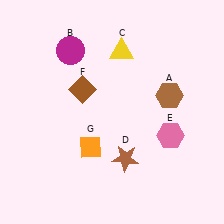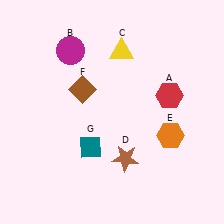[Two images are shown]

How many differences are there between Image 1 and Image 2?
There are 3 differences between the two images.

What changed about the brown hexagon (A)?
In Image 1, A is brown. In Image 2, it changed to red.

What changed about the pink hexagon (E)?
In Image 1, E is pink. In Image 2, it changed to orange.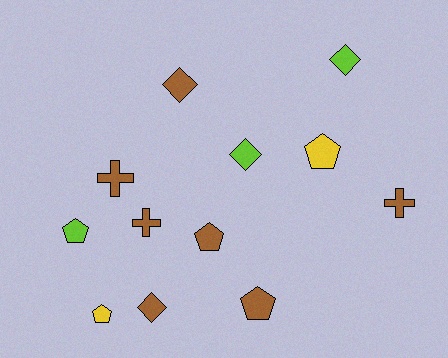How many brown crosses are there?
There are 3 brown crosses.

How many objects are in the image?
There are 12 objects.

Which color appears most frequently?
Brown, with 7 objects.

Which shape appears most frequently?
Pentagon, with 5 objects.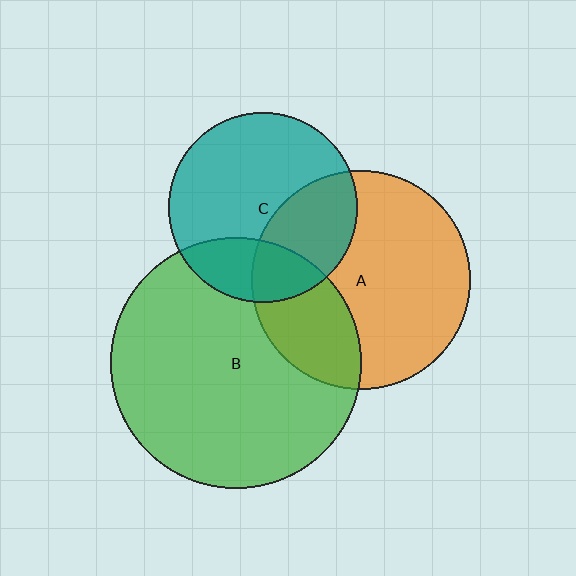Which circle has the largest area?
Circle B (green).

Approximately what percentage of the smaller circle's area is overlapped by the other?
Approximately 35%.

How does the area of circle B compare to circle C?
Approximately 1.8 times.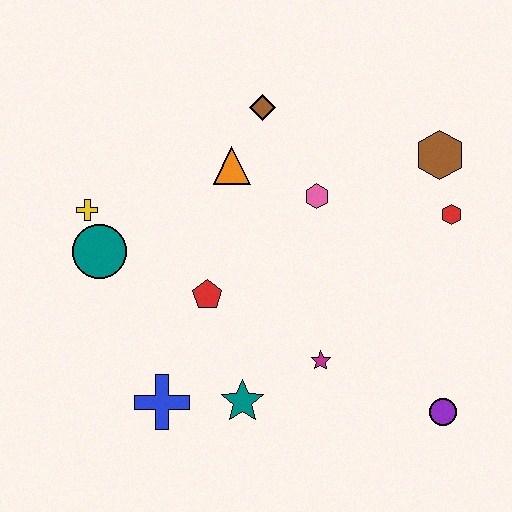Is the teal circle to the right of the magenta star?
No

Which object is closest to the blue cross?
The teal star is closest to the blue cross.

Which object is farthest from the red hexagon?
The yellow cross is farthest from the red hexagon.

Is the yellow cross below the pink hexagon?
Yes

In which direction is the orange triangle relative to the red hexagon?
The orange triangle is to the left of the red hexagon.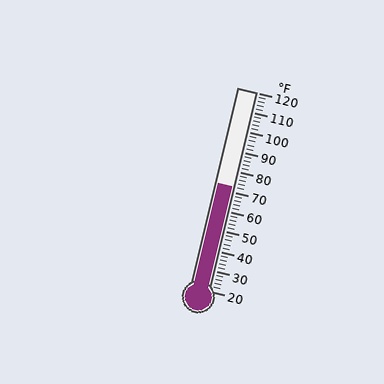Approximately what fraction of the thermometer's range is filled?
The thermometer is filled to approximately 50% of its range.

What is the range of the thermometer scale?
The thermometer scale ranges from 20°F to 120°F.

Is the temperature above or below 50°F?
The temperature is above 50°F.